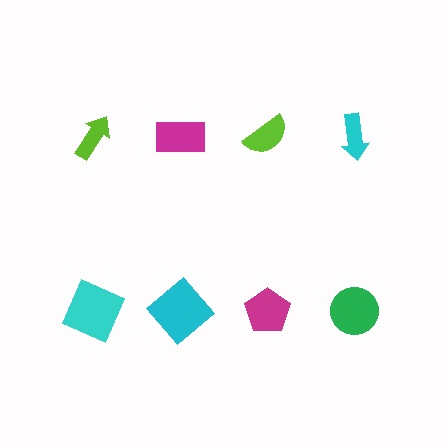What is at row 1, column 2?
A magenta rectangle.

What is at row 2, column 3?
A magenta pentagon.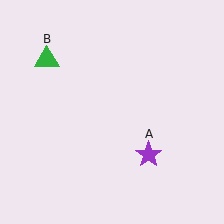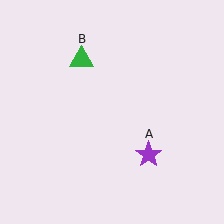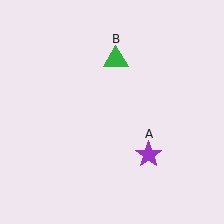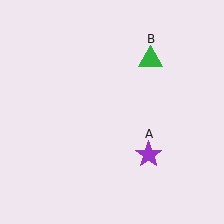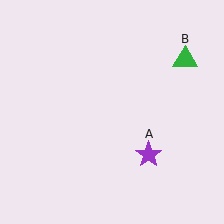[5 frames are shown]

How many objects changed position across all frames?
1 object changed position: green triangle (object B).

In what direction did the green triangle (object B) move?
The green triangle (object B) moved right.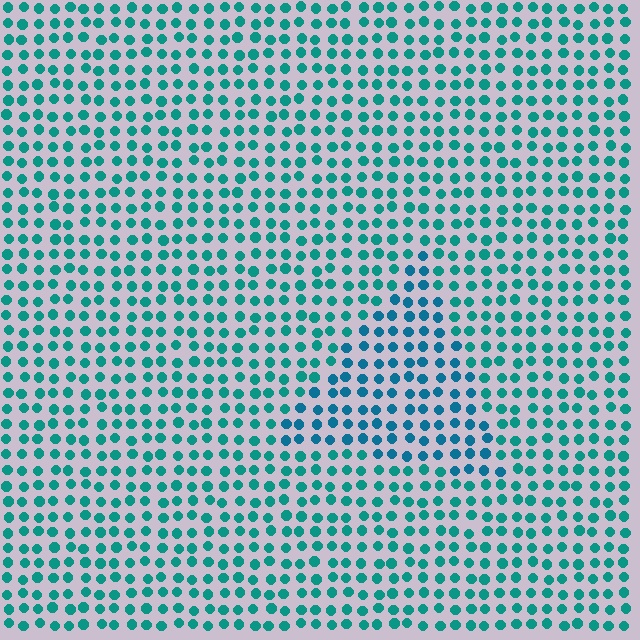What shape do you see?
I see a triangle.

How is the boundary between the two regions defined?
The boundary is defined purely by a slight shift in hue (about 23 degrees). Spacing, size, and orientation are identical on both sides.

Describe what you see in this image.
The image is filled with small teal elements in a uniform arrangement. A triangle-shaped region is visible where the elements are tinted to a slightly different hue, forming a subtle color boundary.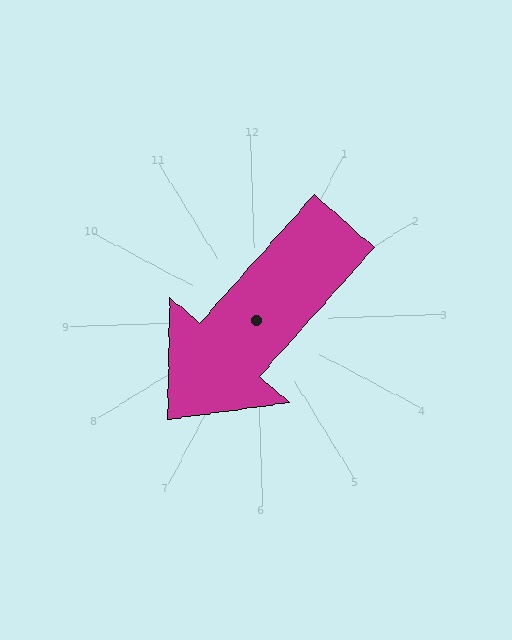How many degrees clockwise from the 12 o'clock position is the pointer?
Approximately 223 degrees.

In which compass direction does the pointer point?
Southwest.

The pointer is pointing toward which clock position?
Roughly 7 o'clock.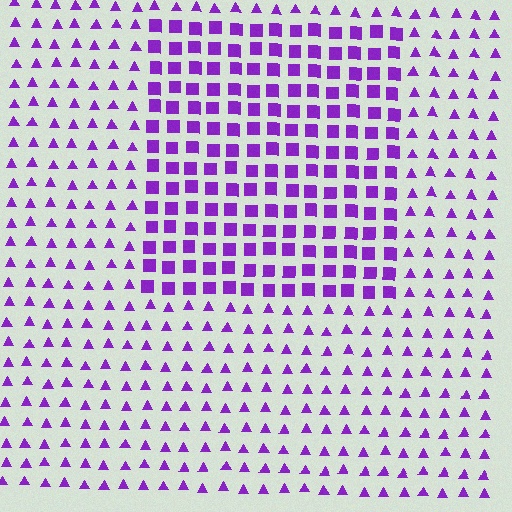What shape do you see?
I see a rectangle.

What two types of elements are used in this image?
The image uses squares inside the rectangle region and triangles outside it.